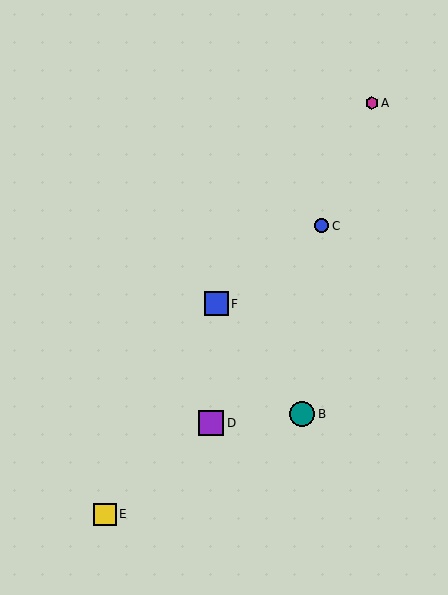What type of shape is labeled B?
Shape B is a teal circle.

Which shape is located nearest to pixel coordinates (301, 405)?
The teal circle (labeled B) at (302, 414) is nearest to that location.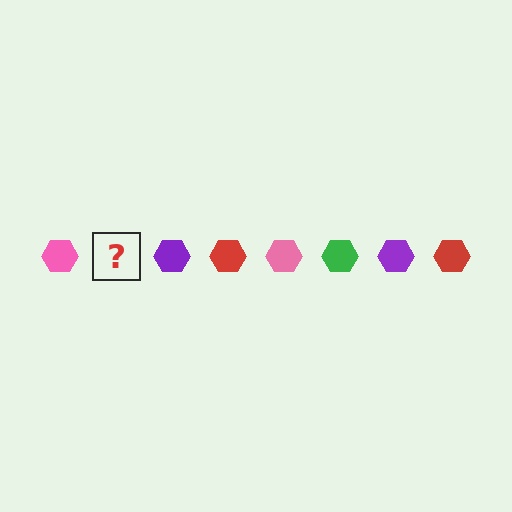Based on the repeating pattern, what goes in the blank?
The blank should be a green hexagon.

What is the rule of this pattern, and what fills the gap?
The rule is that the pattern cycles through pink, green, purple, red hexagons. The gap should be filled with a green hexagon.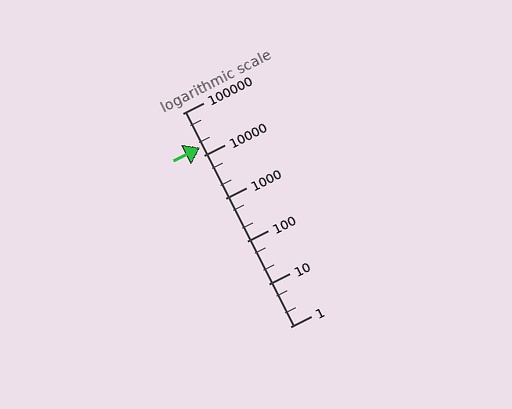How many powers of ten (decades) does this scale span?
The scale spans 5 decades, from 1 to 100000.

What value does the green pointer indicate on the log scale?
The pointer indicates approximately 16000.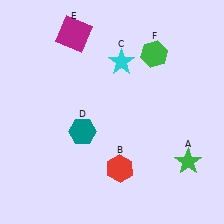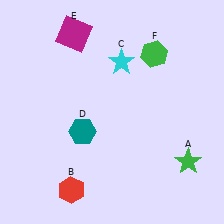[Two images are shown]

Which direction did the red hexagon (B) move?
The red hexagon (B) moved left.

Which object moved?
The red hexagon (B) moved left.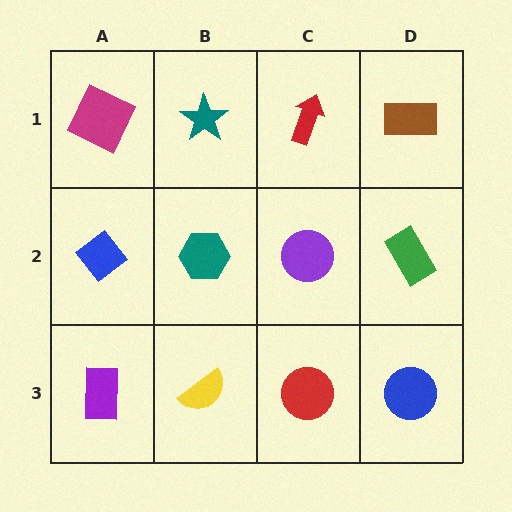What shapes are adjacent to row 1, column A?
A blue diamond (row 2, column A), a teal star (row 1, column B).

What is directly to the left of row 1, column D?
A red arrow.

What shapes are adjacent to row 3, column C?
A purple circle (row 2, column C), a yellow semicircle (row 3, column B), a blue circle (row 3, column D).